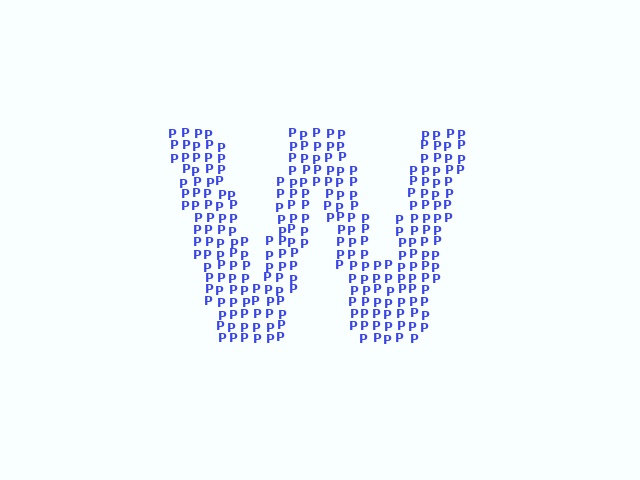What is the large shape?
The large shape is the letter W.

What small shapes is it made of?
It is made of small letter P's.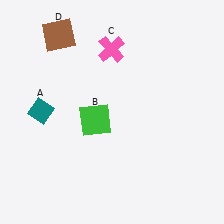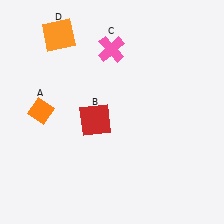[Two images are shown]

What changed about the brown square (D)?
In Image 1, D is brown. In Image 2, it changed to orange.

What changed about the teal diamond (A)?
In Image 1, A is teal. In Image 2, it changed to orange.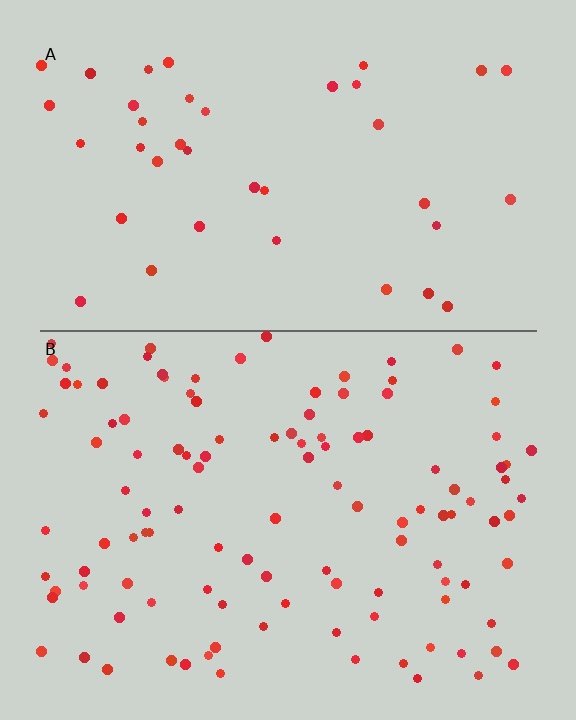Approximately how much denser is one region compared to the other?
Approximately 2.8× — region B over region A.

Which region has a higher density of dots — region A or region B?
B (the bottom).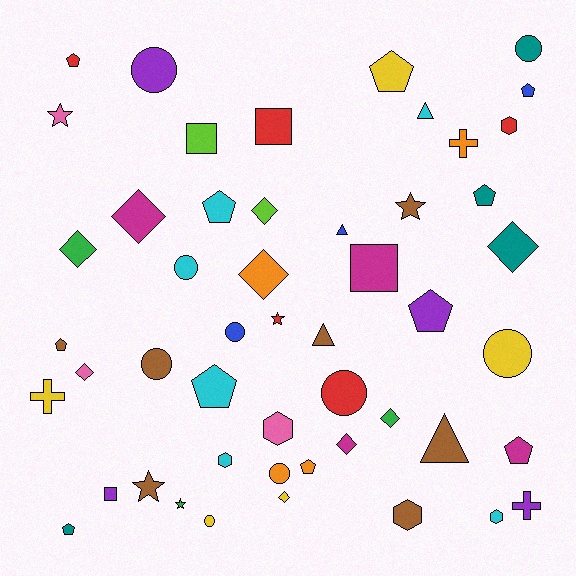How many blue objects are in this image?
There are 3 blue objects.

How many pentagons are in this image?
There are 11 pentagons.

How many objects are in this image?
There are 50 objects.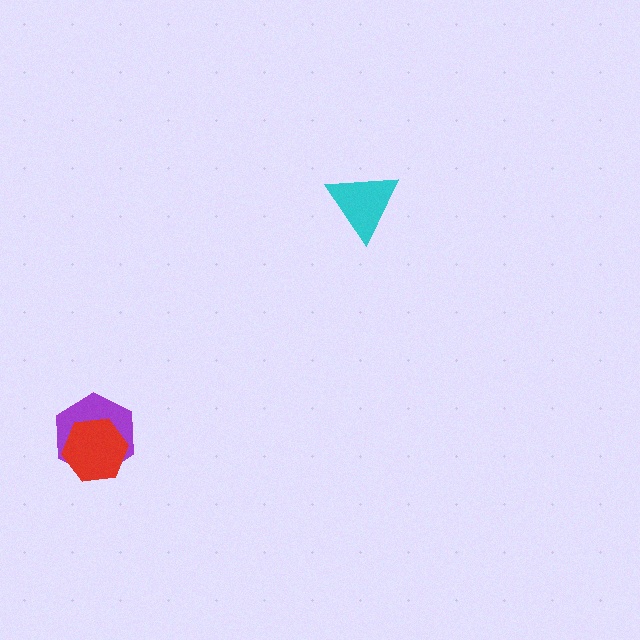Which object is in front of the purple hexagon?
The red hexagon is in front of the purple hexagon.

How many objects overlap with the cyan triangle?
0 objects overlap with the cyan triangle.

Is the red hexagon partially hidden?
No, no other shape covers it.